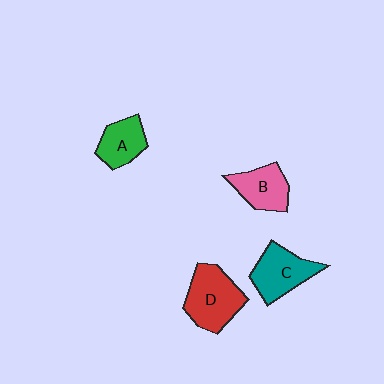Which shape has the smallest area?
Shape A (green).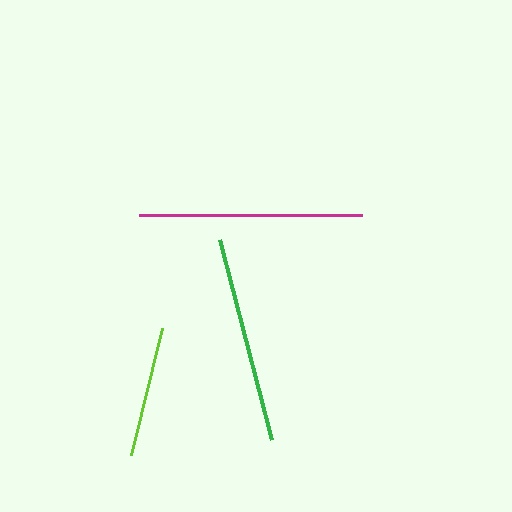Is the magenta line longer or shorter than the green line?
The magenta line is longer than the green line.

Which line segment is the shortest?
The lime line is the shortest at approximately 130 pixels.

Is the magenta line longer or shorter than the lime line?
The magenta line is longer than the lime line.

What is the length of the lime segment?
The lime segment is approximately 130 pixels long.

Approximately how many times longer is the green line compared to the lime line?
The green line is approximately 1.6 times the length of the lime line.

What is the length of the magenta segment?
The magenta segment is approximately 223 pixels long.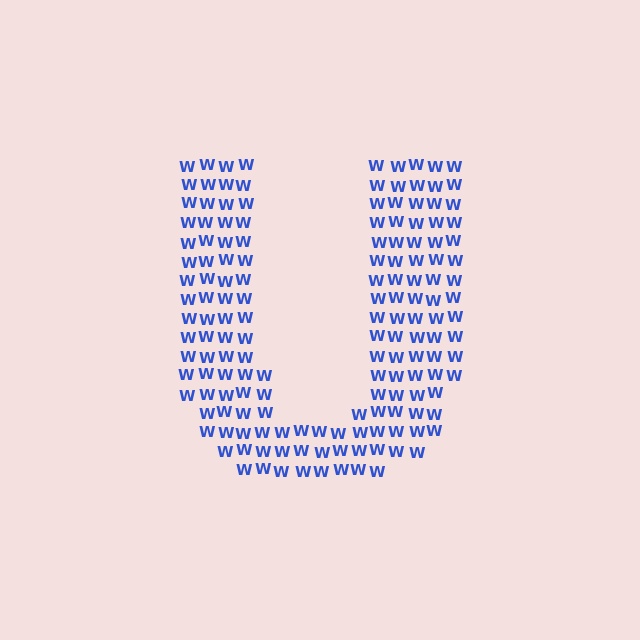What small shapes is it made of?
It is made of small letter W's.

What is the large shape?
The large shape is the letter U.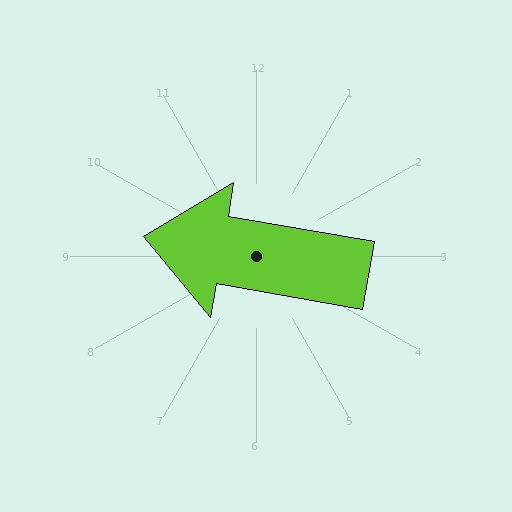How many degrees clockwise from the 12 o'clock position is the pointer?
Approximately 280 degrees.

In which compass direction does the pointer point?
West.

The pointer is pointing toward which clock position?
Roughly 9 o'clock.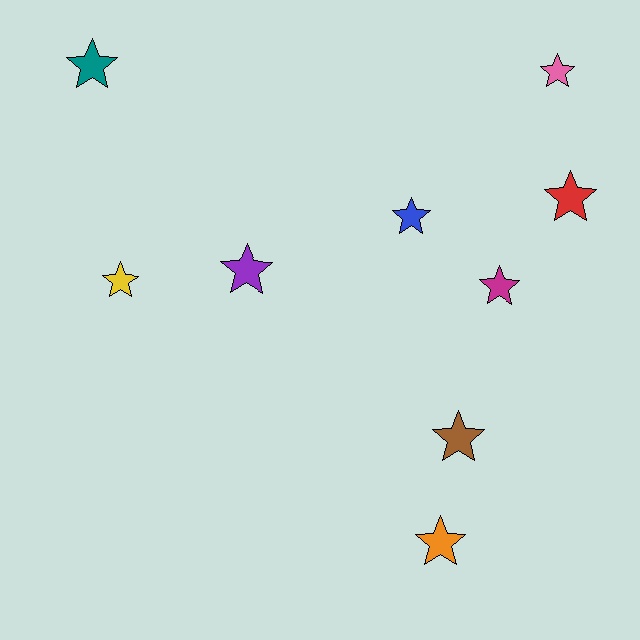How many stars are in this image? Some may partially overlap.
There are 9 stars.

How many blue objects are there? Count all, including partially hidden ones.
There is 1 blue object.